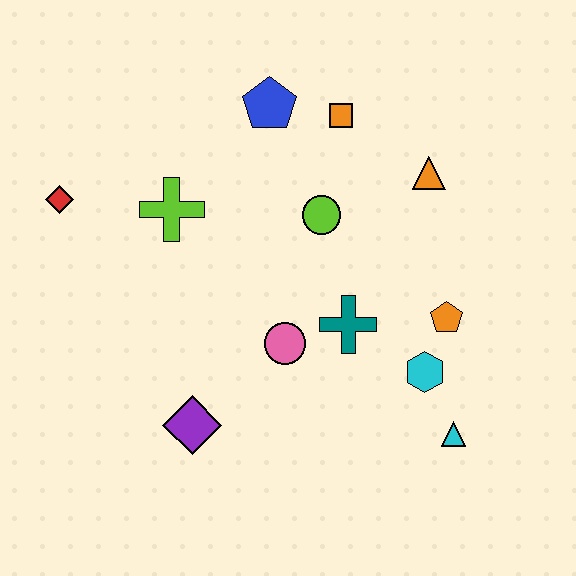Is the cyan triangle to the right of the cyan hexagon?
Yes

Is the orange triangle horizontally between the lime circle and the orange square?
No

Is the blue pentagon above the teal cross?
Yes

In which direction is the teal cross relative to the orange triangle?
The teal cross is below the orange triangle.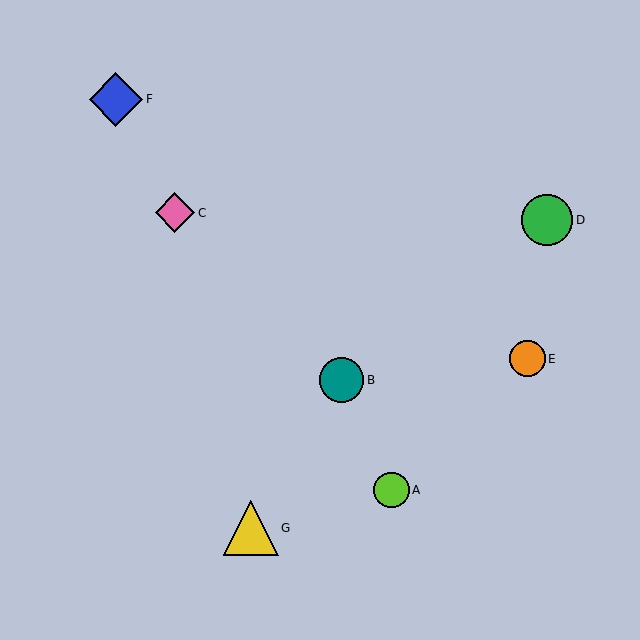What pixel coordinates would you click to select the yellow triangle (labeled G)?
Click at (251, 528) to select the yellow triangle G.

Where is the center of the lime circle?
The center of the lime circle is at (391, 490).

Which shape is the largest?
The yellow triangle (labeled G) is the largest.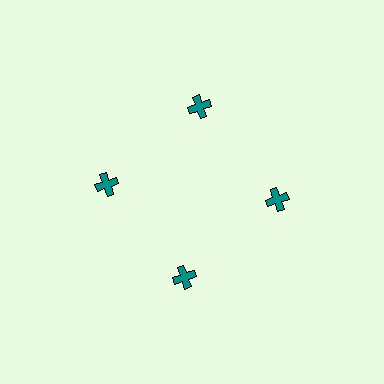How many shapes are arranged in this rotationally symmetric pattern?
There are 4 shapes, arranged in 4 groups of 1.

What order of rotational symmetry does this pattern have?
This pattern has 4-fold rotational symmetry.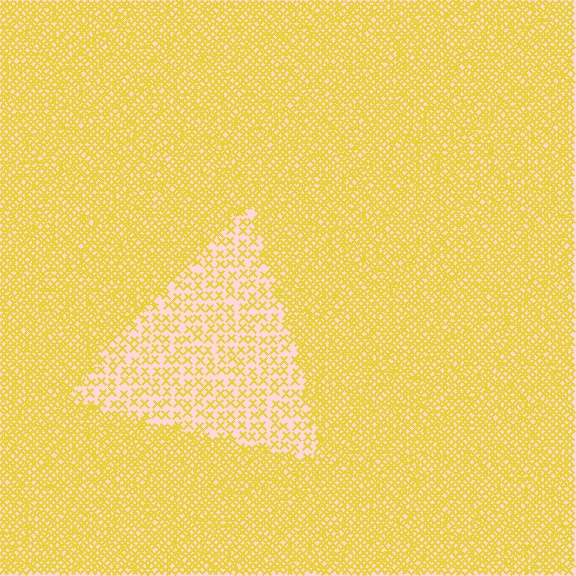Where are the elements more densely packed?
The elements are more densely packed outside the triangle boundary.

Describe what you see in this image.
The image contains small yellow elements arranged at two different densities. A triangle-shaped region is visible where the elements are less densely packed than the surrounding area.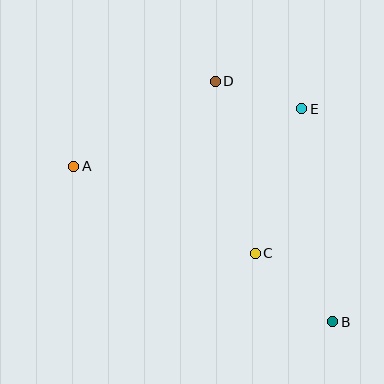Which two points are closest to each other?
Points D and E are closest to each other.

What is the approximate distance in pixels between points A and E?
The distance between A and E is approximately 235 pixels.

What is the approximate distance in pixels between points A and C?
The distance between A and C is approximately 201 pixels.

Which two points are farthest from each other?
Points A and B are farthest from each other.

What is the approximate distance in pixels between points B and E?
The distance between B and E is approximately 216 pixels.